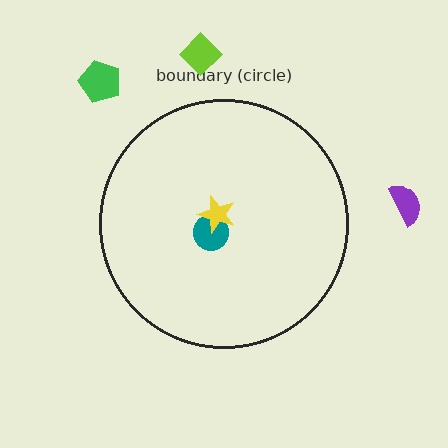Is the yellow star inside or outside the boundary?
Inside.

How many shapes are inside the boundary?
2 inside, 3 outside.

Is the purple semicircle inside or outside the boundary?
Outside.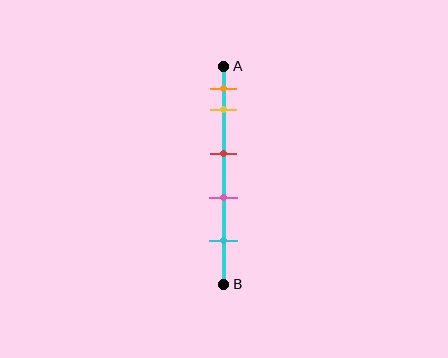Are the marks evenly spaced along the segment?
No, the marks are not evenly spaced.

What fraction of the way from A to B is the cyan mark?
The cyan mark is approximately 80% (0.8) of the way from A to B.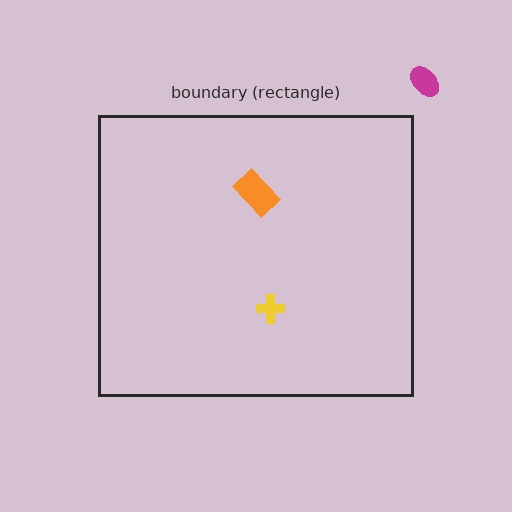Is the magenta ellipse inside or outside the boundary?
Outside.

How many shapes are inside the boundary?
2 inside, 1 outside.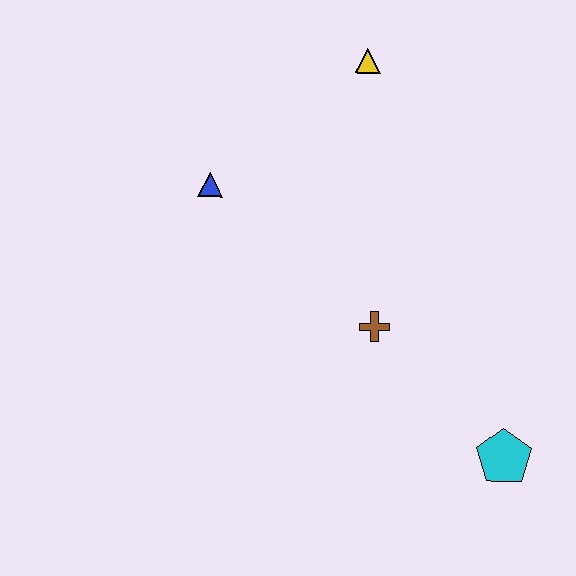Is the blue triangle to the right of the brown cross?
No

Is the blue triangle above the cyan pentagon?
Yes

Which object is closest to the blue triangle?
The yellow triangle is closest to the blue triangle.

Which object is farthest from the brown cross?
The yellow triangle is farthest from the brown cross.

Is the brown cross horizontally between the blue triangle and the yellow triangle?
No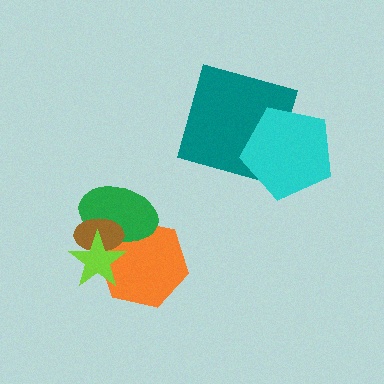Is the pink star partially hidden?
Yes, it is partially covered by another shape.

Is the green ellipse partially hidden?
Yes, it is partially covered by another shape.